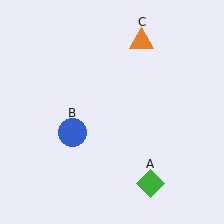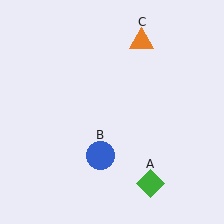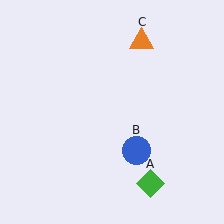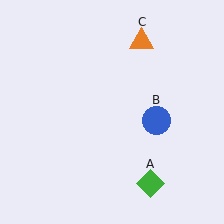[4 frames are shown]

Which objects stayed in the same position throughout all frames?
Green diamond (object A) and orange triangle (object C) remained stationary.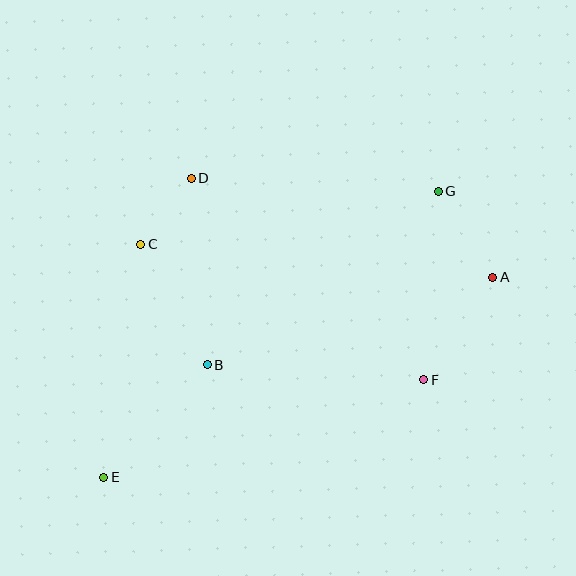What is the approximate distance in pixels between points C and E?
The distance between C and E is approximately 236 pixels.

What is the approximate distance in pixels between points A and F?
The distance between A and F is approximately 124 pixels.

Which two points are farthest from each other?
Points E and G are farthest from each other.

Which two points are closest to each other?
Points C and D are closest to each other.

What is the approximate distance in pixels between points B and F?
The distance between B and F is approximately 216 pixels.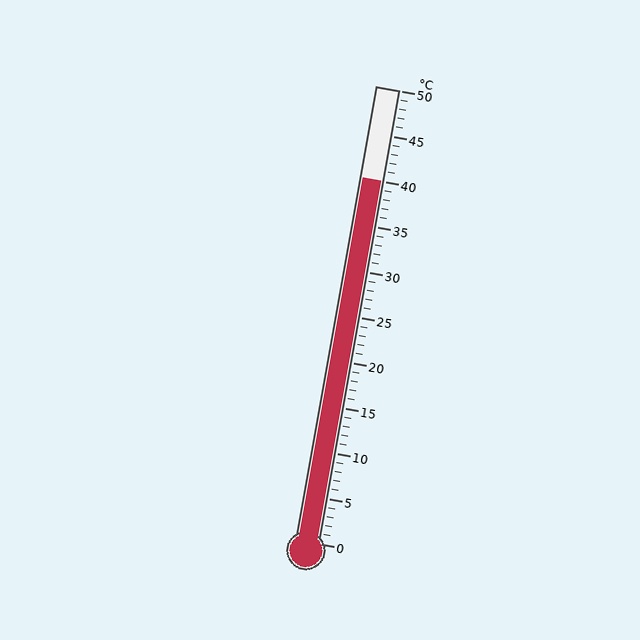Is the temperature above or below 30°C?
The temperature is above 30°C.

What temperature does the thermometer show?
The thermometer shows approximately 40°C.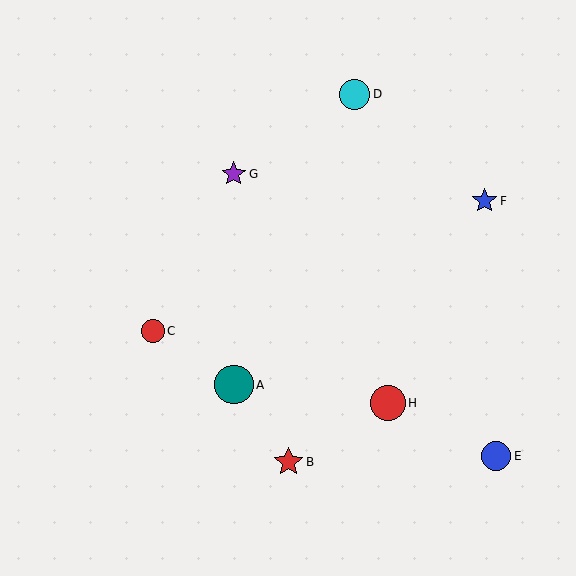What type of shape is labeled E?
Shape E is a blue circle.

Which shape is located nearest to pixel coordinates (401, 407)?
The red circle (labeled H) at (388, 403) is nearest to that location.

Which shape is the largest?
The teal circle (labeled A) is the largest.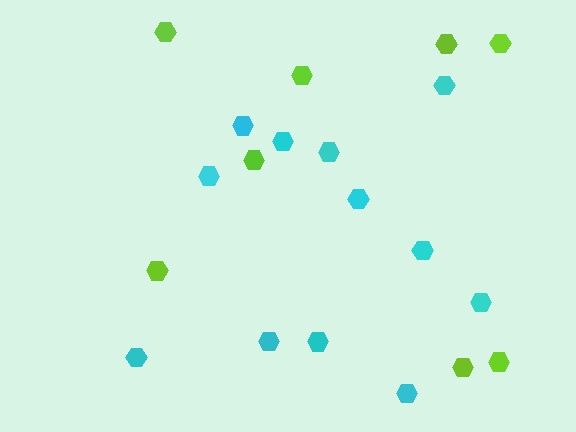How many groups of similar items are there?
There are 2 groups: one group of cyan hexagons (12) and one group of lime hexagons (8).